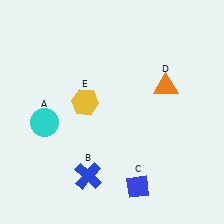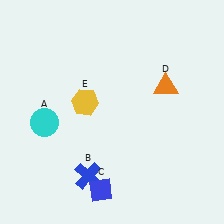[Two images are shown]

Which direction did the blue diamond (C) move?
The blue diamond (C) moved left.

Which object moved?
The blue diamond (C) moved left.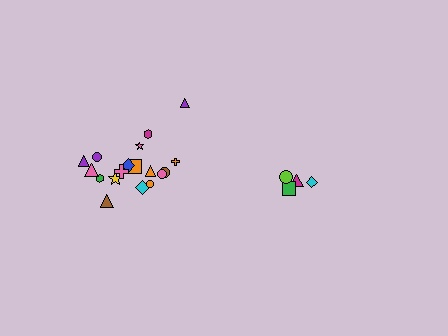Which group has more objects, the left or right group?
The left group.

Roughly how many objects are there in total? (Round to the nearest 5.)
Roughly 20 objects in total.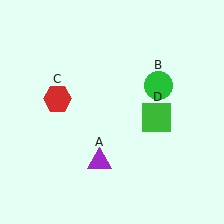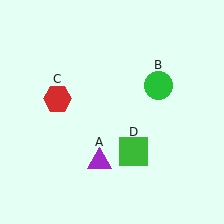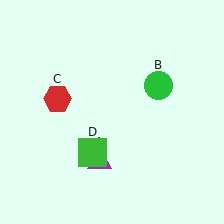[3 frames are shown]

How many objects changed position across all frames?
1 object changed position: green square (object D).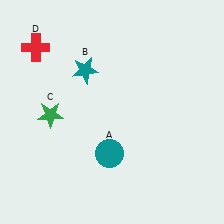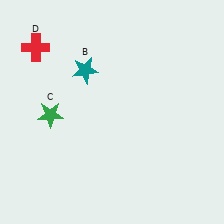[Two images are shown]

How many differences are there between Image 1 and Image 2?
There is 1 difference between the two images.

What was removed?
The teal circle (A) was removed in Image 2.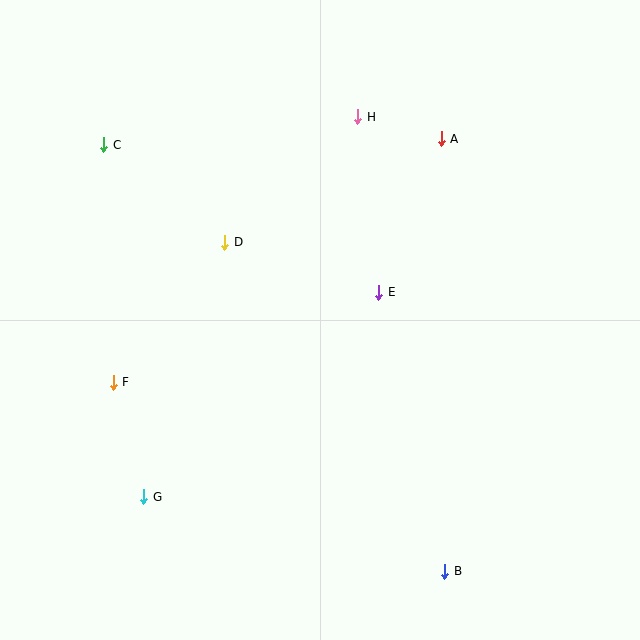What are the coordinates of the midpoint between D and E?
The midpoint between D and E is at (302, 267).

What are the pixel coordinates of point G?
Point G is at (144, 497).